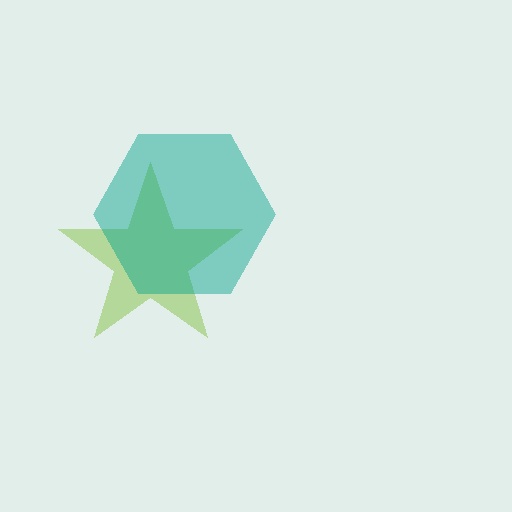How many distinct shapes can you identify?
There are 2 distinct shapes: a lime star, a teal hexagon.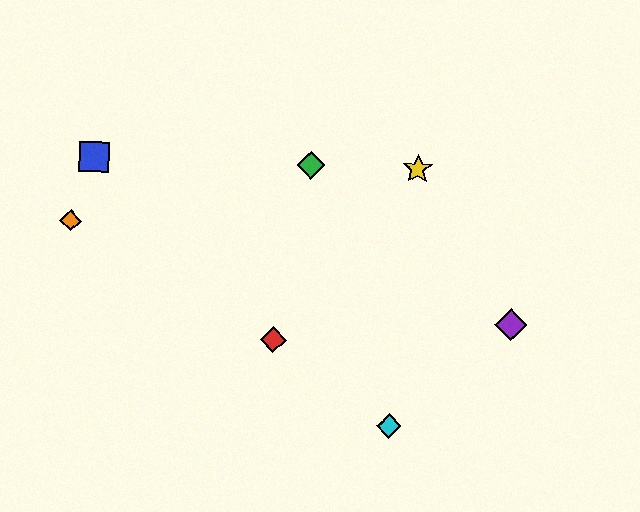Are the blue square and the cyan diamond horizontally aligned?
No, the blue square is at y≈157 and the cyan diamond is at y≈426.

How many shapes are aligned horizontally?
3 shapes (the blue square, the green diamond, the yellow star) are aligned horizontally.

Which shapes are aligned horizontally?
The blue square, the green diamond, the yellow star are aligned horizontally.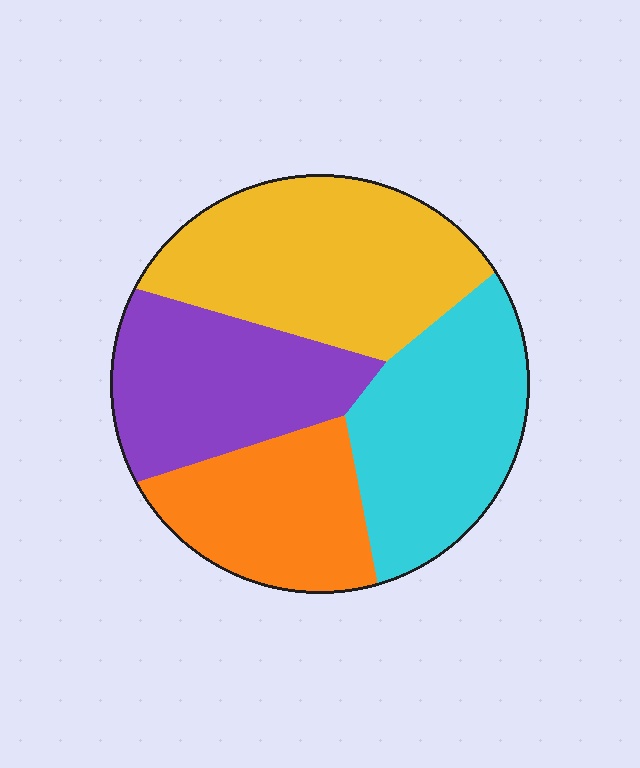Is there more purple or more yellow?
Yellow.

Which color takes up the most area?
Yellow, at roughly 30%.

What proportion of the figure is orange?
Orange covers 20% of the figure.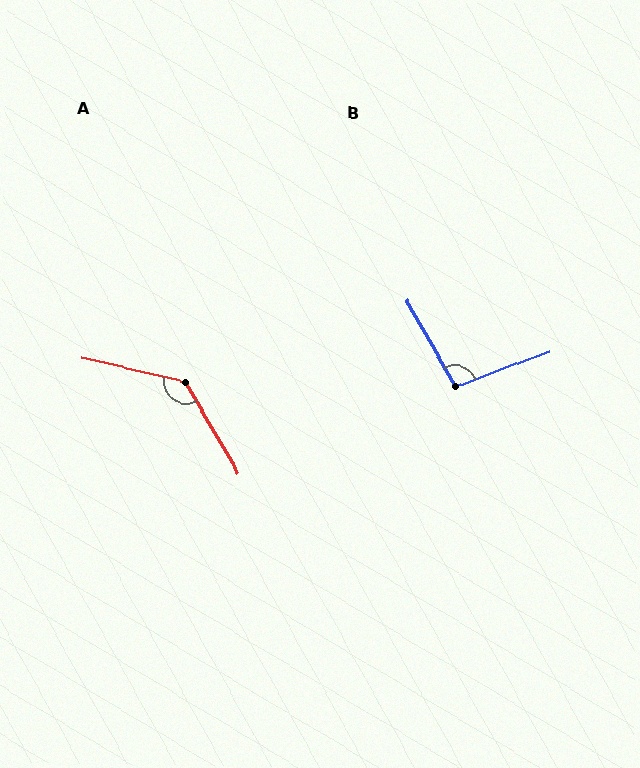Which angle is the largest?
A, at approximately 133 degrees.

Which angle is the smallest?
B, at approximately 99 degrees.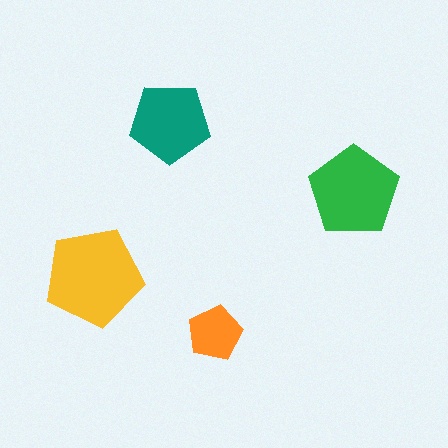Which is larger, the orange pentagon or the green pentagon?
The green one.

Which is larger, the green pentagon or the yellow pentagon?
The yellow one.